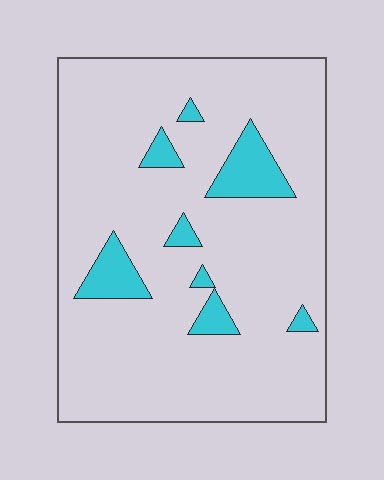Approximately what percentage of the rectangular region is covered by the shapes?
Approximately 10%.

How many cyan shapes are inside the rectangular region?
8.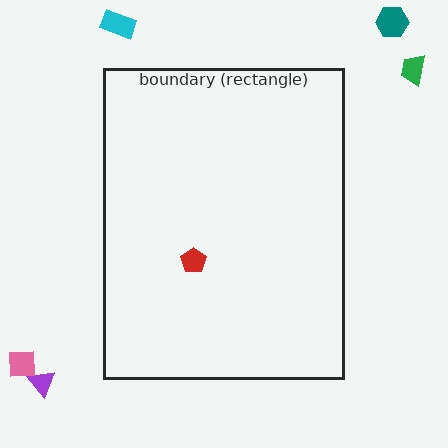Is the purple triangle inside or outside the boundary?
Outside.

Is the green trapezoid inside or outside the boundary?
Outside.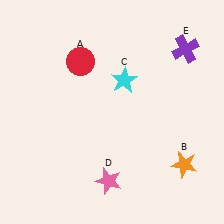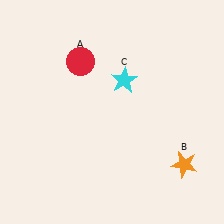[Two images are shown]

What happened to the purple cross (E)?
The purple cross (E) was removed in Image 2. It was in the top-right area of Image 1.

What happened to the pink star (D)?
The pink star (D) was removed in Image 2. It was in the bottom-left area of Image 1.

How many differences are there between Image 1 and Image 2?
There are 2 differences between the two images.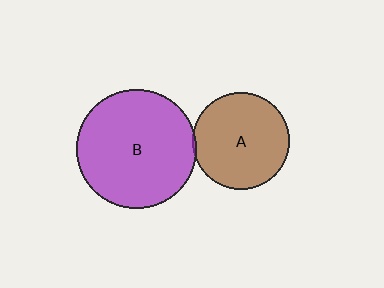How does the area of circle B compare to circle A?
Approximately 1.5 times.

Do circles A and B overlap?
Yes.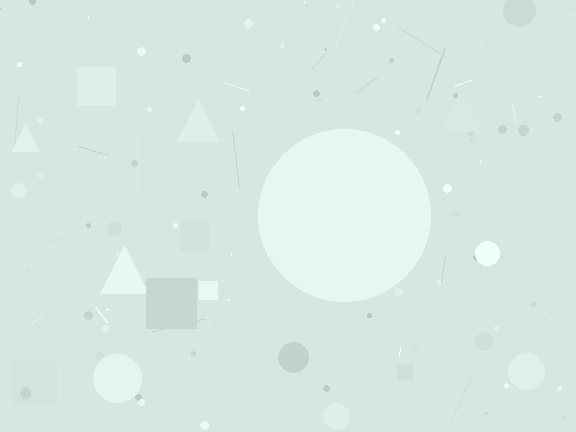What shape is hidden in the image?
A circle is hidden in the image.